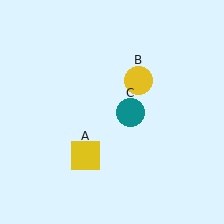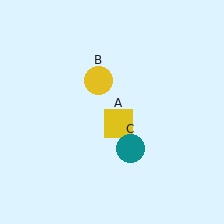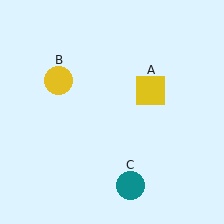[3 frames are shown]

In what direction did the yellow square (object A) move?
The yellow square (object A) moved up and to the right.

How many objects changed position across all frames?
3 objects changed position: yellow square (object A), yellow circle (object B), teal circle (object C).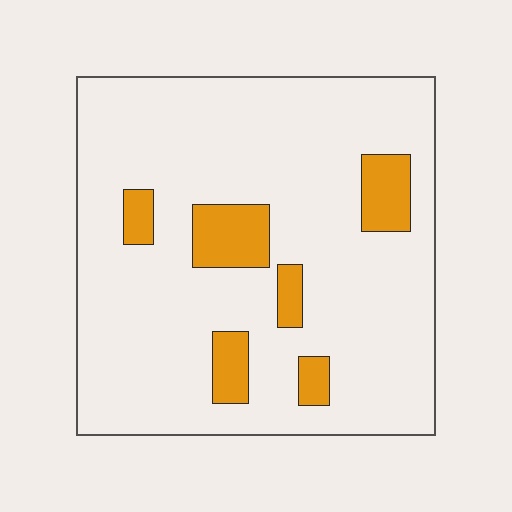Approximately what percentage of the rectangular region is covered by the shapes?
Approximately 15%.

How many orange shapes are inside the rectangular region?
6.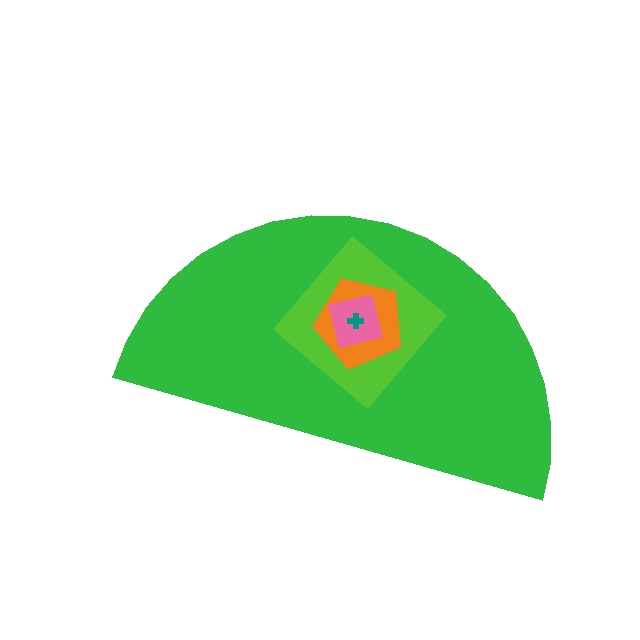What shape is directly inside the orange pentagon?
The pink square.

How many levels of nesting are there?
5.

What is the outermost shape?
The green semicircle.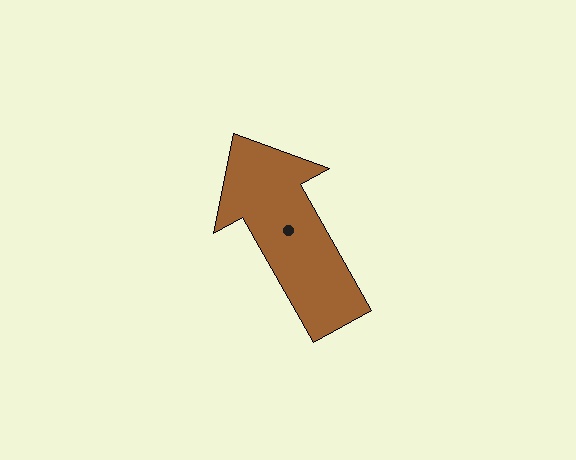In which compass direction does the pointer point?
Northwest.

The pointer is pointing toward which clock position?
Roughly 11 o'clock.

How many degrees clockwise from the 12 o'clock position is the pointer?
Approximately 331 degrees.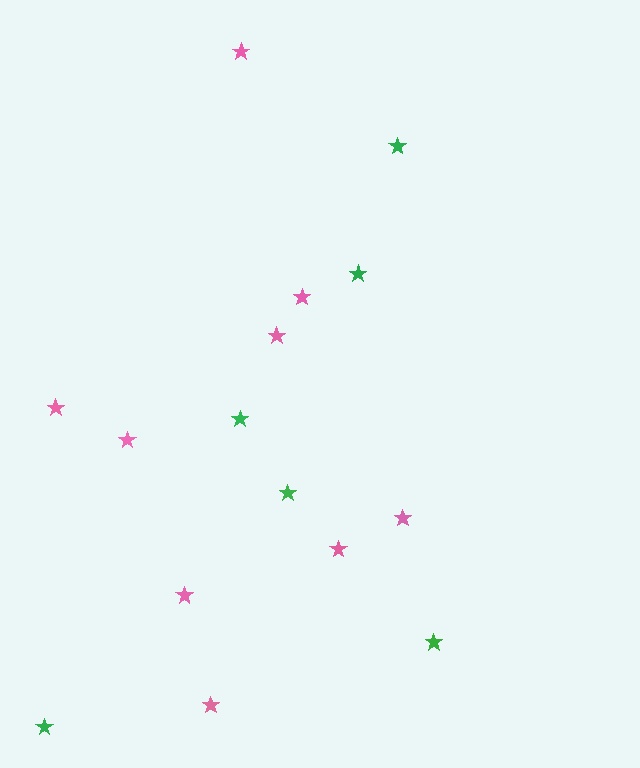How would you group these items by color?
There are 2 groups: one group of pink stars (9) and one group of green stars (6).